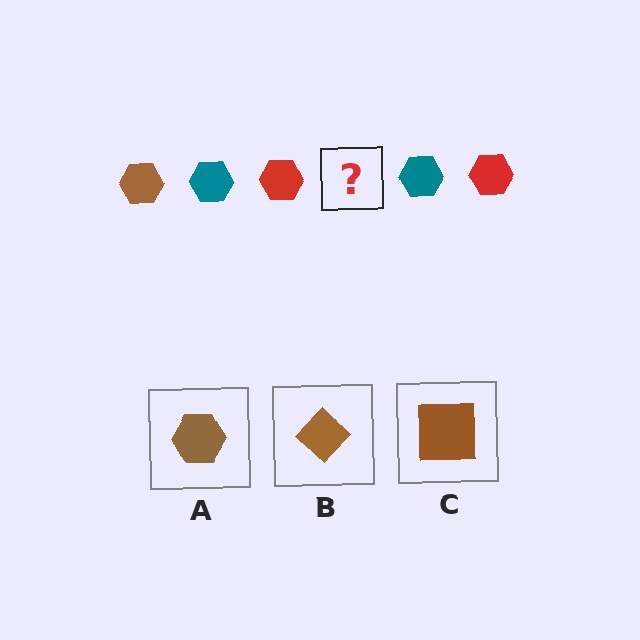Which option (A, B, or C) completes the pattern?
A.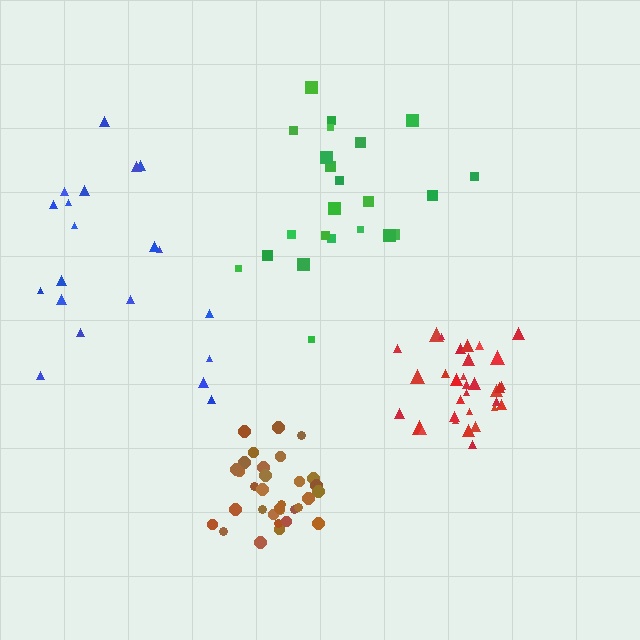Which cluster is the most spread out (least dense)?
Blue.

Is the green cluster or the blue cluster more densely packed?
Green.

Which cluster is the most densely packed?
Brown.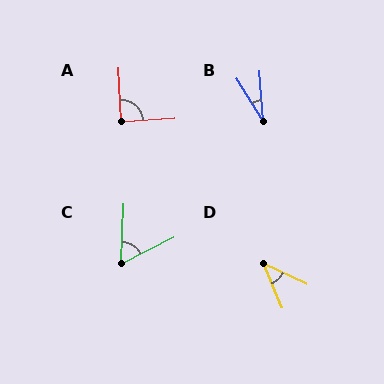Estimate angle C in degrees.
Approximately 61 degrees.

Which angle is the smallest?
B, at approximately 28 degrees.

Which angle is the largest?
A, at approximately 89 degrees.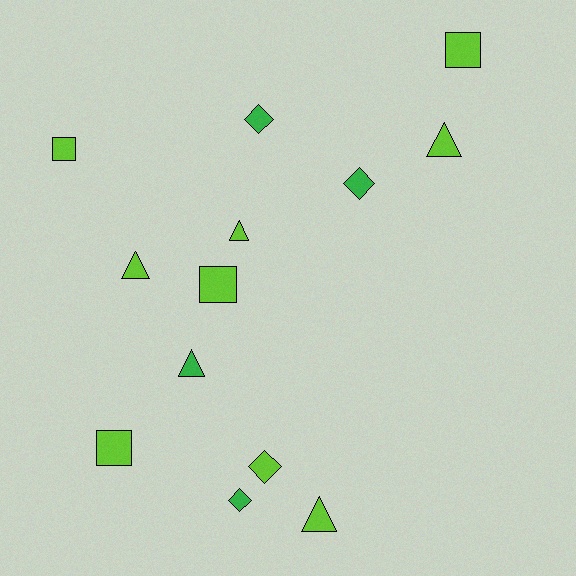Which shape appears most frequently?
Triangle, with 5 objects.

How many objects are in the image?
There are 13 objects.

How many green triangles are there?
There is 1 green triangle.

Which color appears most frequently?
Lime, with 9 objects.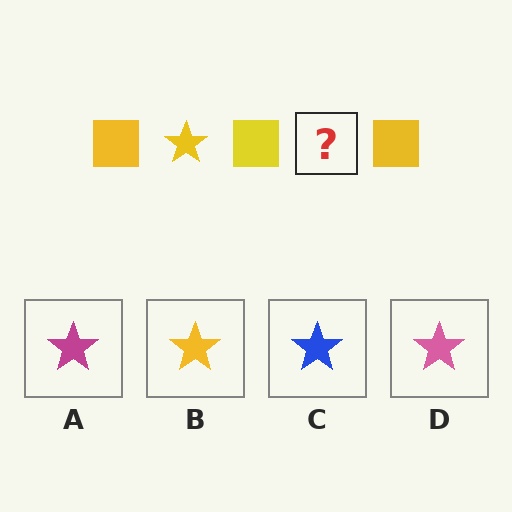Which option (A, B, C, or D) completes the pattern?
B.